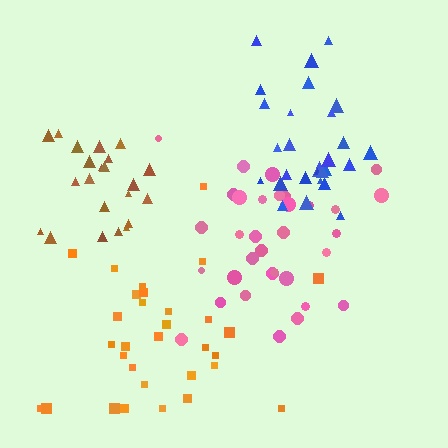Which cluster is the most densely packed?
Brown.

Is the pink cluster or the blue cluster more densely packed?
Blue.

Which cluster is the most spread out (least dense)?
Orange.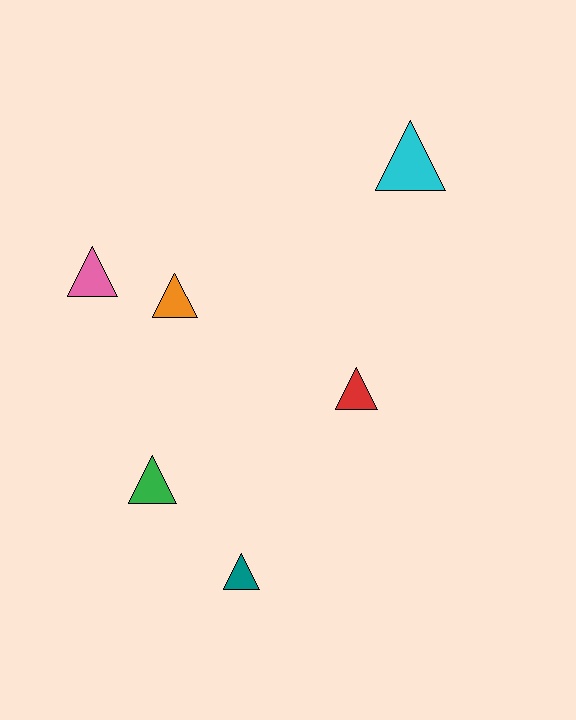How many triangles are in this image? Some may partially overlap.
There are 6 triangles.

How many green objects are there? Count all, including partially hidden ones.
There is 1 green object.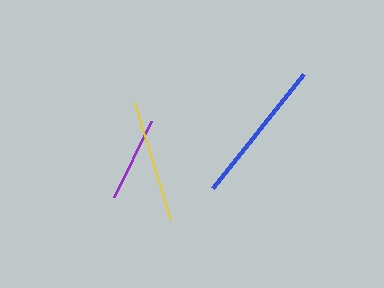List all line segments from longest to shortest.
From longest to shortest: blue, yellow, purple.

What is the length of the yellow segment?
The yellow segment is approximately 122 pixels long.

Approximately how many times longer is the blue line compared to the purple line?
The blue line is approximately 1.7 times the length of the purple line.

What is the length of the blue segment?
The blue segment is approximately 146 pixels long.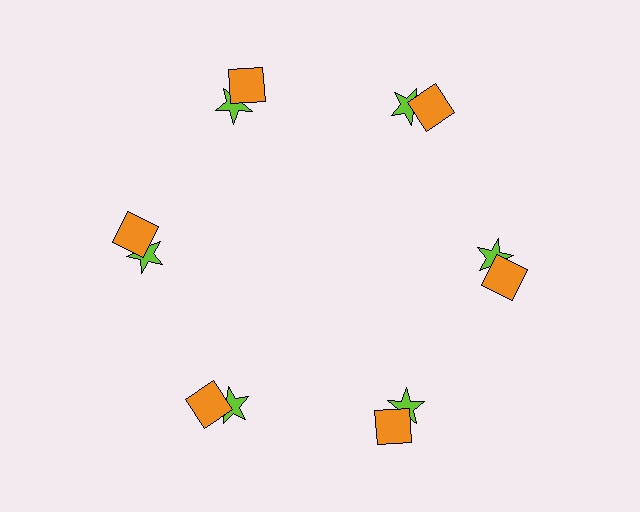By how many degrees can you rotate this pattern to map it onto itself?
The pattern maps onto itself every 60 degrees of rotation.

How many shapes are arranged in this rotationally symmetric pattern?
There are 12 shapes, arranged in 6 groups of 2.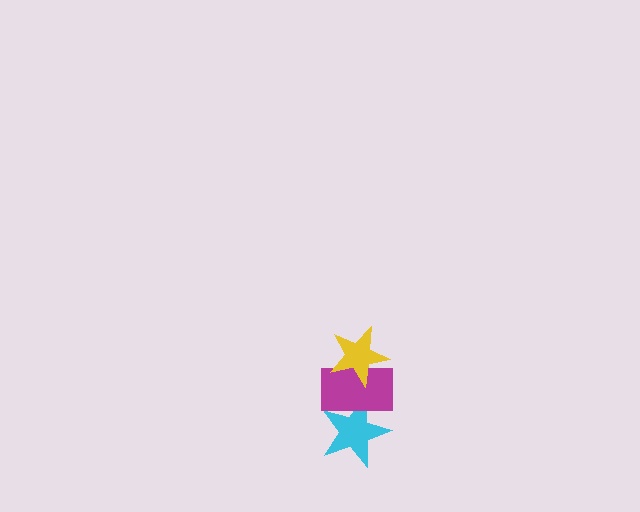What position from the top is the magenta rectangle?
The magenta rectangle is 2nd from the top.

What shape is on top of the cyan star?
The magenta rectangle is on top of the cyan star.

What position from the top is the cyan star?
The cyan star is 3rd from the top.